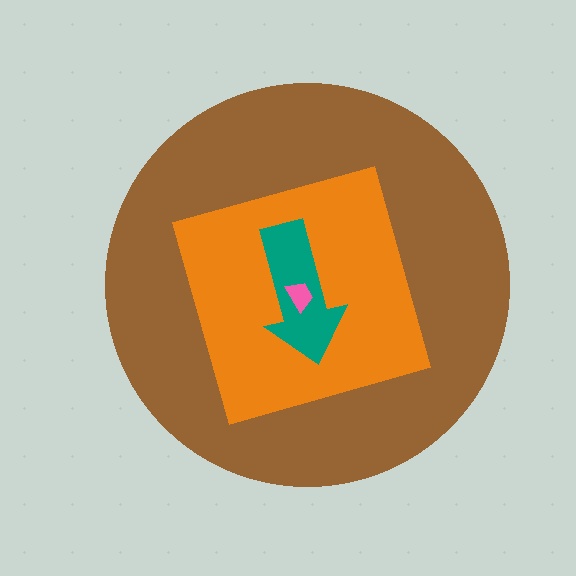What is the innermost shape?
The pink trapezoid.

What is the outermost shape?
The brown circle.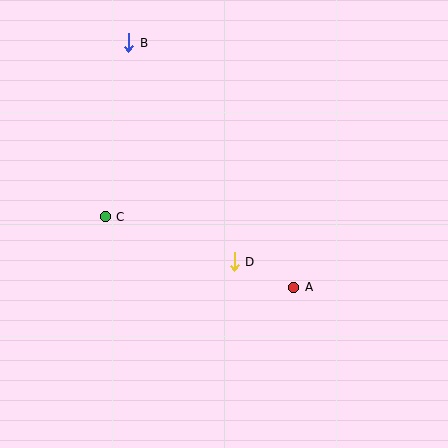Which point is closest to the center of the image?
Point D at (234, 262) is closest to the center.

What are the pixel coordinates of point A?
Point A is at (294, 287).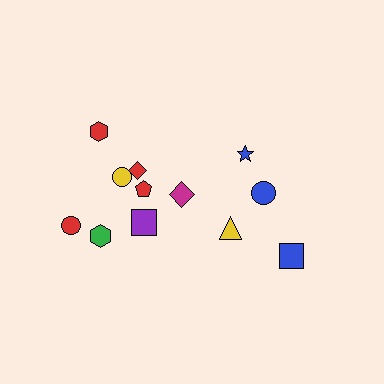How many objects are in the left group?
There are 8 objects.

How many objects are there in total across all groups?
There are 12 objects.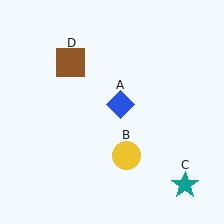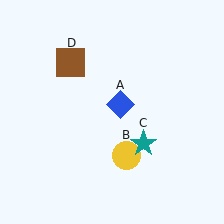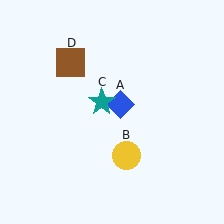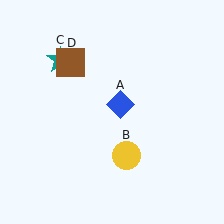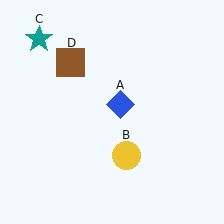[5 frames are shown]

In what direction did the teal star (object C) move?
The teal star (object C) moved up and to the left.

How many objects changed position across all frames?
1 object changed position: teal star (object C).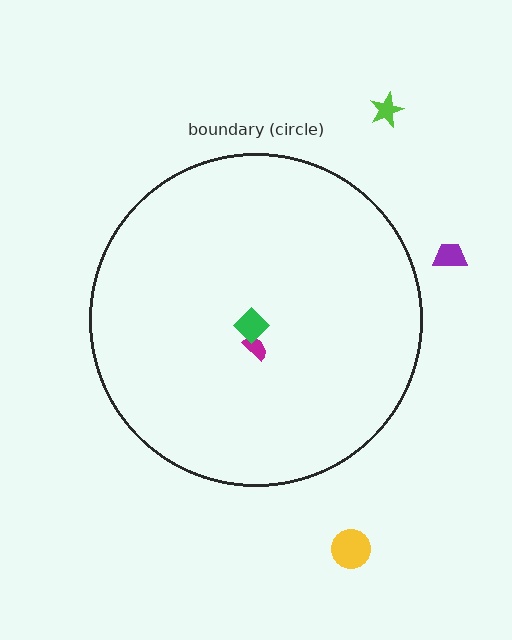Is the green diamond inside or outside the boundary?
Inside.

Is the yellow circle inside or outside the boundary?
Outside.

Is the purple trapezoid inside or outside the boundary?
Outside.